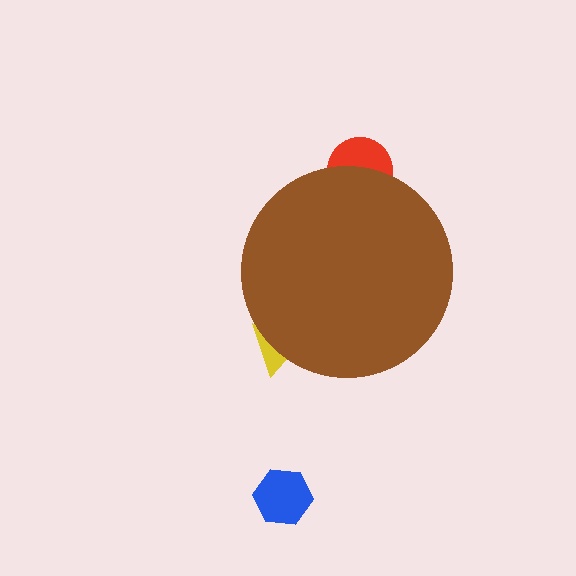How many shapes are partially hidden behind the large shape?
2 shapes are partially hidden.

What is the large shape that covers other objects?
A brown circle.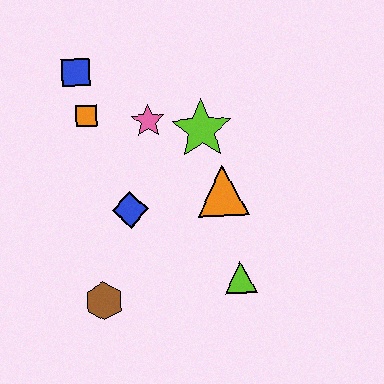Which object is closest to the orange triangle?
The lime star is closest to the orange triangle.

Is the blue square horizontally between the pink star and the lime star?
No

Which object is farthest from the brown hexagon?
The blue square is farthest from the brown hexagon.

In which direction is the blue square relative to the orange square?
The blue square is above the orange square.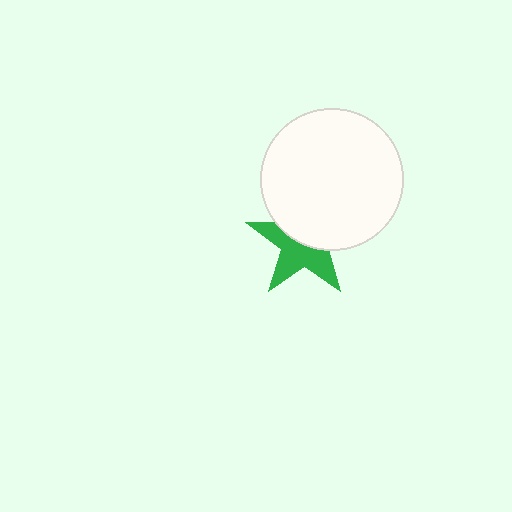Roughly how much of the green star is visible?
About half of it is visible (roughly 51%).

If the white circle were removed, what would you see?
You would see the complete green star.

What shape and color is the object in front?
The object in front is a white circle.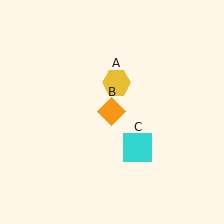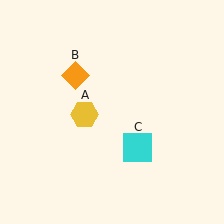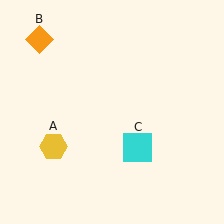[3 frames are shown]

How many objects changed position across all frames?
2 objects changed position: yellow hexagon (object A), orange diamond (object B).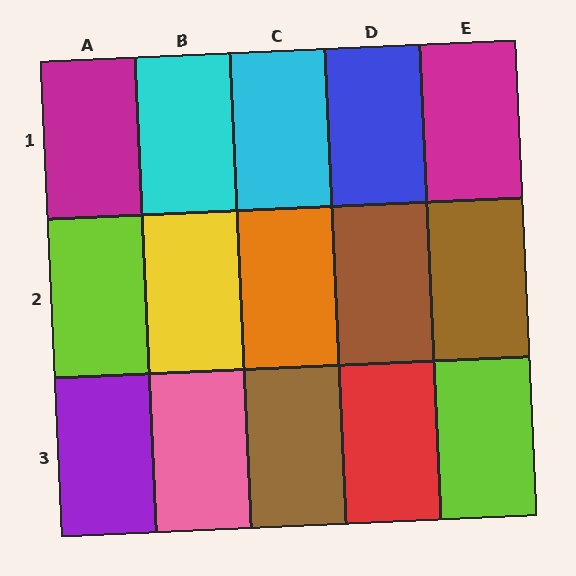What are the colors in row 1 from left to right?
Magenta, cyan, cyan, blue, magenta.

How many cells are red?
1 cell is red.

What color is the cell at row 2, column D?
Brown.